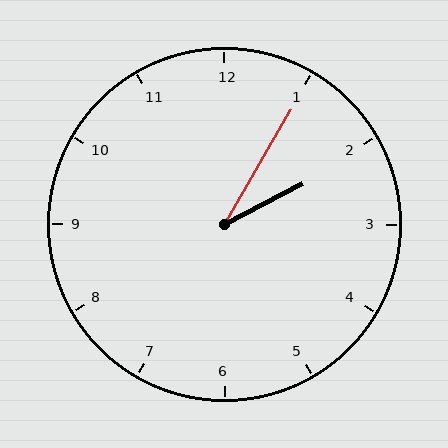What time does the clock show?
2:05.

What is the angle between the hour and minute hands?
Approximately 32 degrees.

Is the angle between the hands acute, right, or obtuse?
It is acute.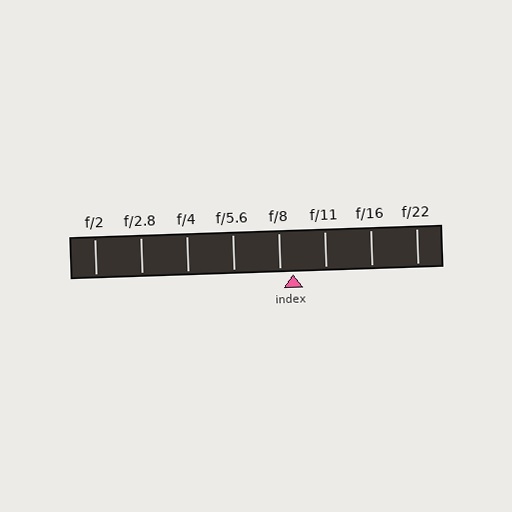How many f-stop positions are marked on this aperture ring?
There are 8 f-stop positions marked.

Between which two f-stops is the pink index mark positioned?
The index mark is between f/8 and f/11.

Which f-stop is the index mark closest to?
The index mark is closest to f/8.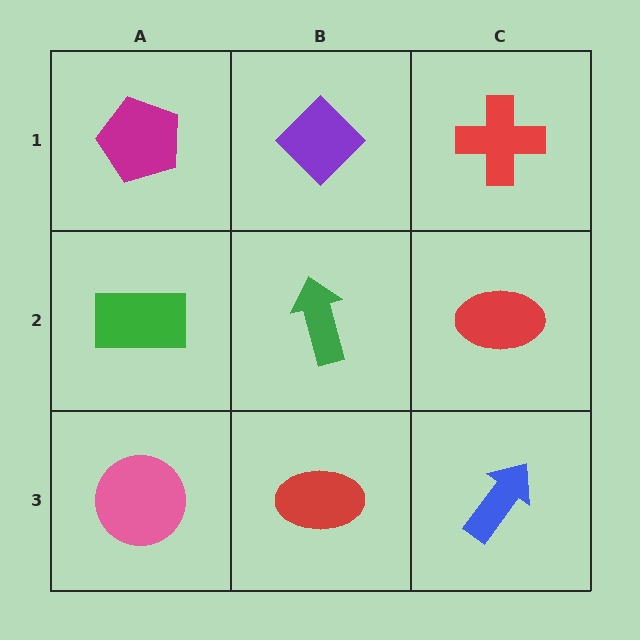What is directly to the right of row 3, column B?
A blue arrow.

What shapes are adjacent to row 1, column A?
A green rectangle (row 2, column A), a purple diamond (row 1, column B).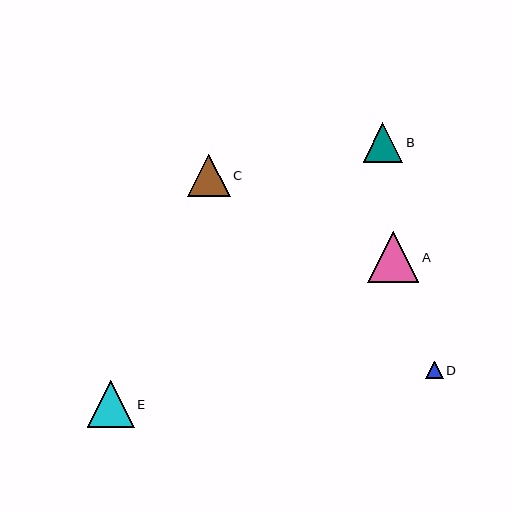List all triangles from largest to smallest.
From largest to smallest: A, E, C, B, D.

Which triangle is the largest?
Triangle A is the largest with a size of approximately 51 pixels.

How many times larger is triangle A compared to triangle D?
Triangle A is approximately 3.0 times the size of triangle D.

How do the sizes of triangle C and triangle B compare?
Triangle C and triangle B are approximately the same size.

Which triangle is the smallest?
Triangle D is the smallest with a size of approximately 17 pixels.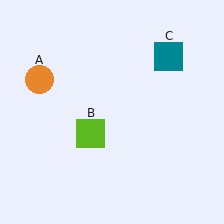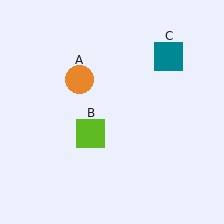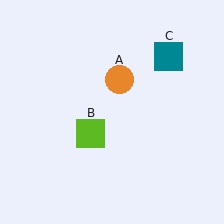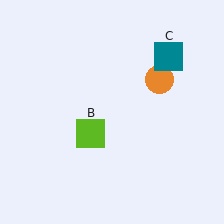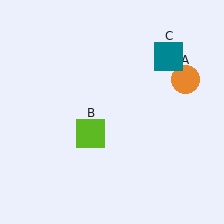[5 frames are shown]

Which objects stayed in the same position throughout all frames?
Lime square (object B) and teal square (object C) remained stationary.